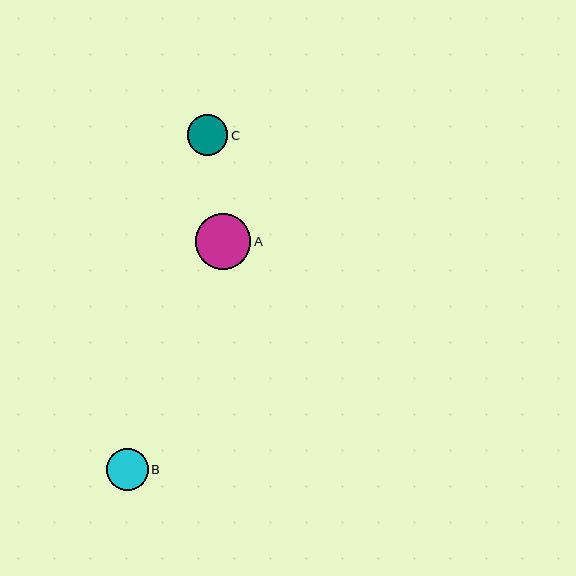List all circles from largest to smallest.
From largest to smallest: A, B, C.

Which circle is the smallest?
Circle C is the smallest with a size of approximately 40 pixels.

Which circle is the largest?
Circle A is the largest with a size of approximately 55 pixels.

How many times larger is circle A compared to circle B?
Circle A is approximately 1.3 times the size of circle B.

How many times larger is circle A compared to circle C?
Circle A is approximately 1.4 times the size of circle C.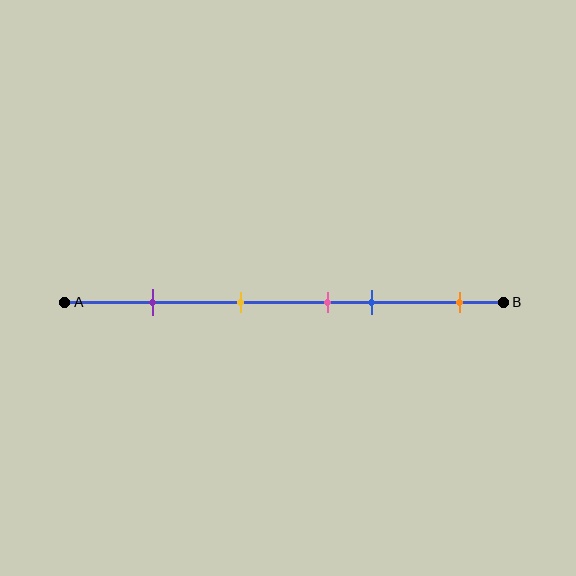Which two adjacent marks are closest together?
The pink and blue marks are the closest adjacent pair.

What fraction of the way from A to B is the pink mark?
The pink mark is approximately 60% (0.6) of the way from A to B.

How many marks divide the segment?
There are 5 marks dividing the segment.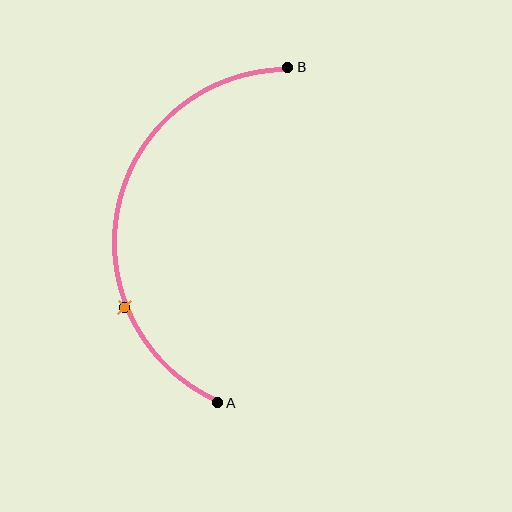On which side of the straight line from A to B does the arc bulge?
The arc bulges to the left of the straight line connecting A and B.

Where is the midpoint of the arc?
The arc midpoint is the point on the curve farthest from the straight line joining A and B. It sits to the left of that line.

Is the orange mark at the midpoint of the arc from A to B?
No. The orange mark lies on the arc but is closer to endpoint A. The arc midpoint would be at the point on the curve equidistant along the arc from both A and B.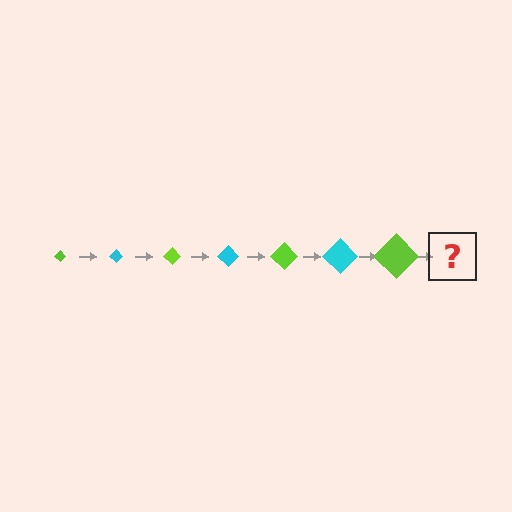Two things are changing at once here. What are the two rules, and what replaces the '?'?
The two rules are that the diamond grows larger each step and the color cycles through lime and cyan. The '?' should be a cyan diamond, larger than the previous one.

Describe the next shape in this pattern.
It should be a cyan diamond, larger than the previous one.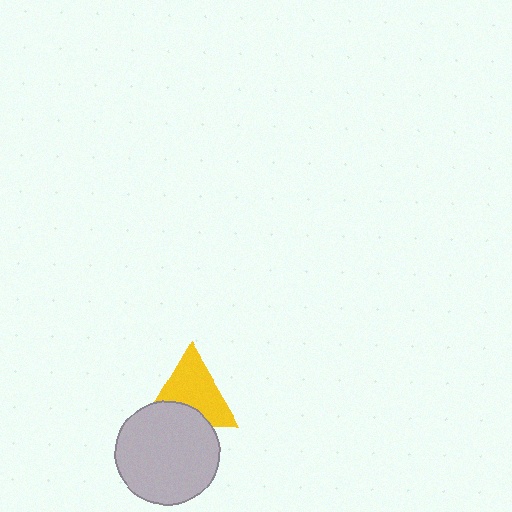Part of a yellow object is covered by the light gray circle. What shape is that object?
It is a triangle.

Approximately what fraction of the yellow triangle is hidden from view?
Roughly 30% of the yellow triangle is hidden behind the light gray circle.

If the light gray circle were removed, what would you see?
You would see the complete yellow triangle.